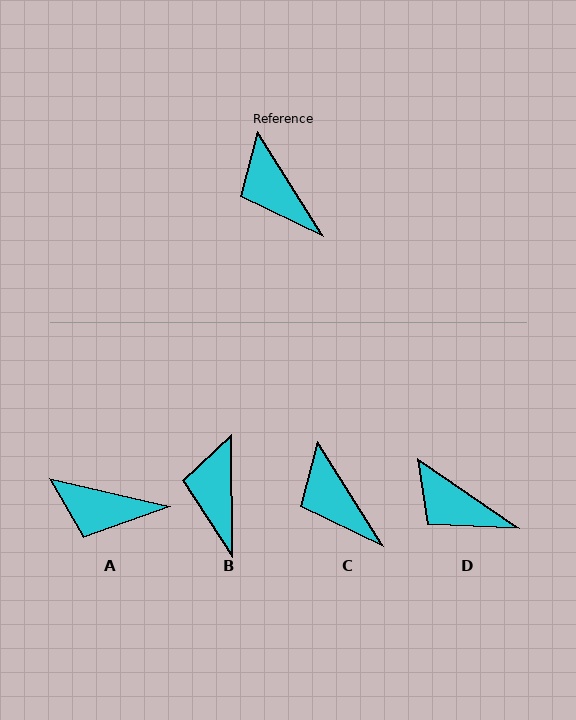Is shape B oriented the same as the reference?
No, it is off by about 32 degrees.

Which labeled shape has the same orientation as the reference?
C.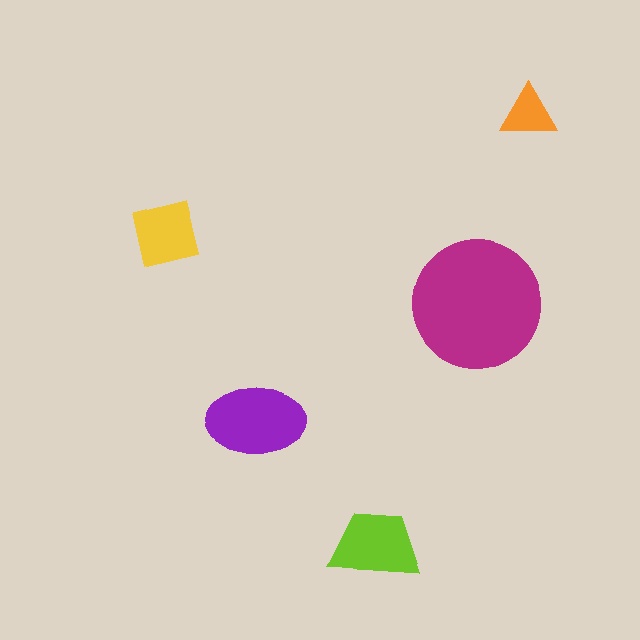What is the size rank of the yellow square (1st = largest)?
4th.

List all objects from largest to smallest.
The magenta circle, the purple ellipse, the lime trapezoid, the yellow square, the orange triangle.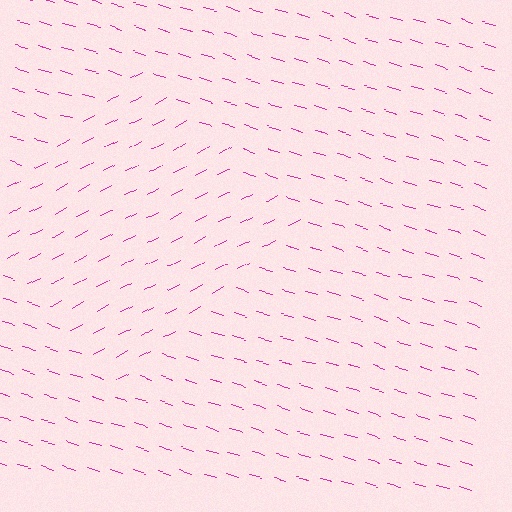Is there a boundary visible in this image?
Yes, there is a texture boundary formed by a change in line orientation.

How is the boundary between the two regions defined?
The boundary is defined purely by a change in line orientation (approximately 45 degrees difference). All lines are the same color and thickness.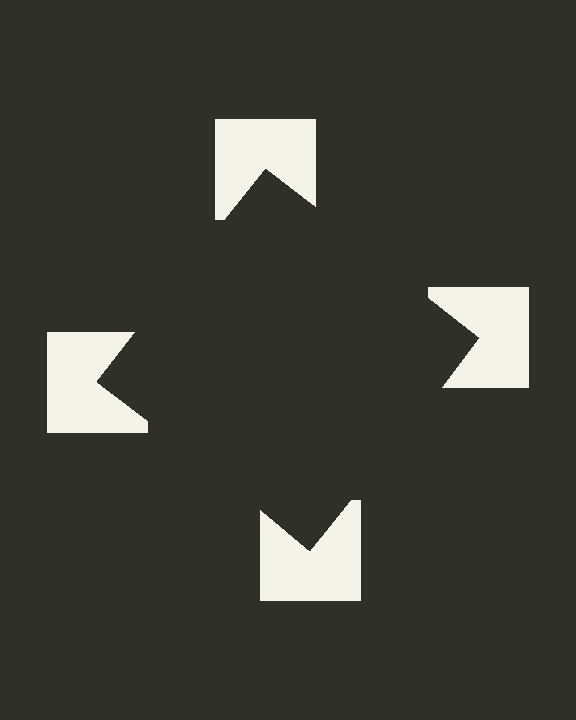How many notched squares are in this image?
There are 4 — one at each vertex of the illusory square.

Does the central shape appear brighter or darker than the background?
It typically appears slightly darker than the background, even though no actual brightness change is drawn.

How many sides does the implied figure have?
4 sides.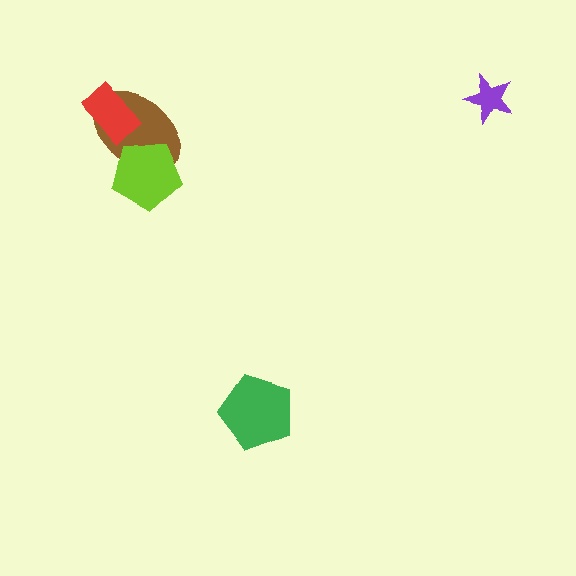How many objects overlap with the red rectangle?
1 object overlaps with the red rectangle.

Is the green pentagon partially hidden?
No, no other shape covers it.